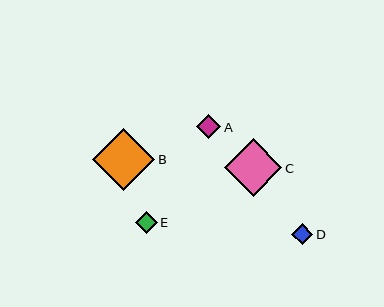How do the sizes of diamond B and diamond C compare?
Diamond B and diamond C are approximately the same size.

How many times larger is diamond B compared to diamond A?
Diamond B is approximately 2.6 times the size of diamond A.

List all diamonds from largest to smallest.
From largest to smallest: B, C, A, E, D.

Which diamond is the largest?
Diamond B is the largest with a size of approximately 62 pixels.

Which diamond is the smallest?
Diamond D is the smallest with a size of approximately 21 pixels.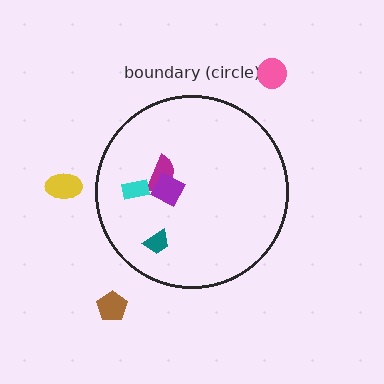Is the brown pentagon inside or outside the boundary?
Outside.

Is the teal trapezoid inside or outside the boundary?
Inside.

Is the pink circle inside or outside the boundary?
Outside.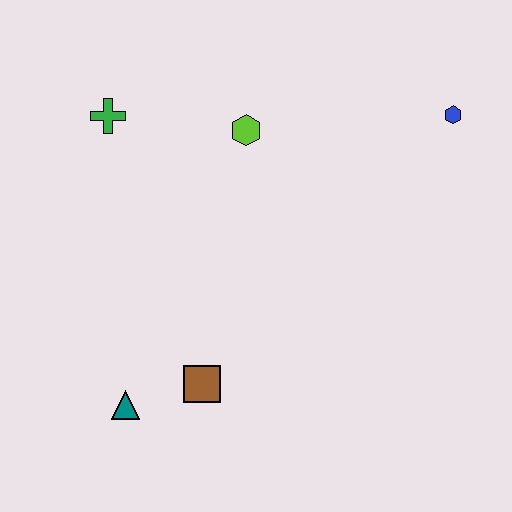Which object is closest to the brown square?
The teal triangle is closest to the brown square.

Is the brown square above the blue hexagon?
No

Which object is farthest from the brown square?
The blue hexagon is farthest from the brown square.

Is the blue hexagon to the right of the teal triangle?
Yes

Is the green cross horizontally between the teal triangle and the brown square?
No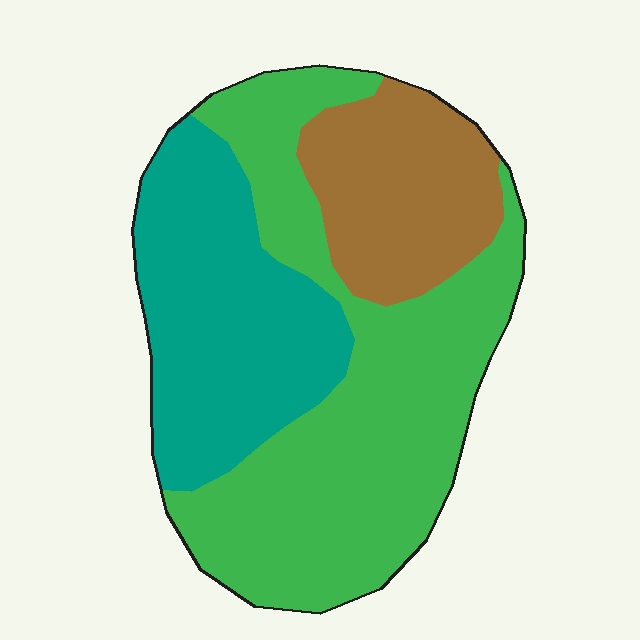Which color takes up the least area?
Brown, at roughly 20%.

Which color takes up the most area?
Green, at roughly 50%.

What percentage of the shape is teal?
Teal covers roughly 30% of the shape.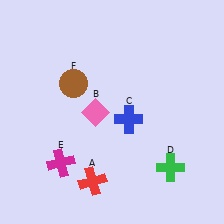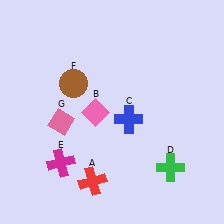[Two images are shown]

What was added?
A pink diamond (G) was added in Image 2.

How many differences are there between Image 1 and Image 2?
There is 1 difference between the two images.